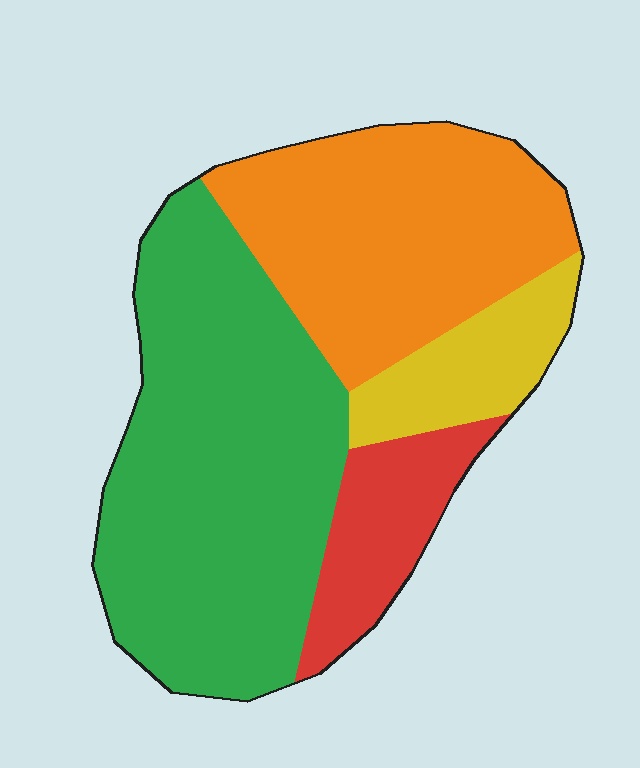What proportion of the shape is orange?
Orange takes up between a quarter and a half of the shape.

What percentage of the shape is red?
Red covers about 10% of the shape.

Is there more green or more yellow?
Green.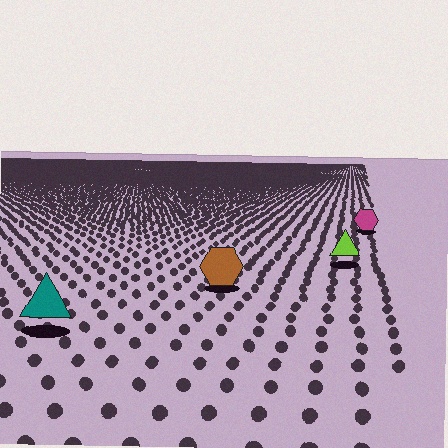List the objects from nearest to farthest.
From nearest to farthest: the teal triangle, the brown hexagon, the lime triangle, the magenta hexagon.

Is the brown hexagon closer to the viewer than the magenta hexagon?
Yes. The brown hexagon is closer — you can tell from the texture gradient: the ground texture is coarser near it.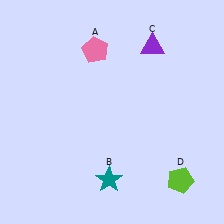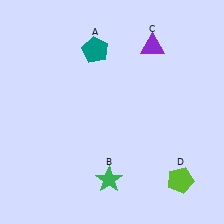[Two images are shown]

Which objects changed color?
A changed from pink to teal. B changed from teal to green.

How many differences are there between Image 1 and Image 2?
There are 2 differences between the two images.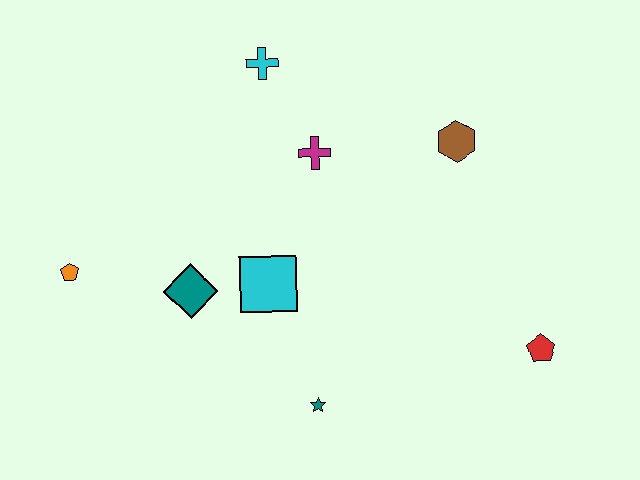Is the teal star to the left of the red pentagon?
Yes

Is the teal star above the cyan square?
No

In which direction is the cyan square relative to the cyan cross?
The cyan square is below the cyan cross.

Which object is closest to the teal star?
The cyan square is closest to the teal star.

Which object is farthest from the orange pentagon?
The red pentagon is farthest from the orange pentagon.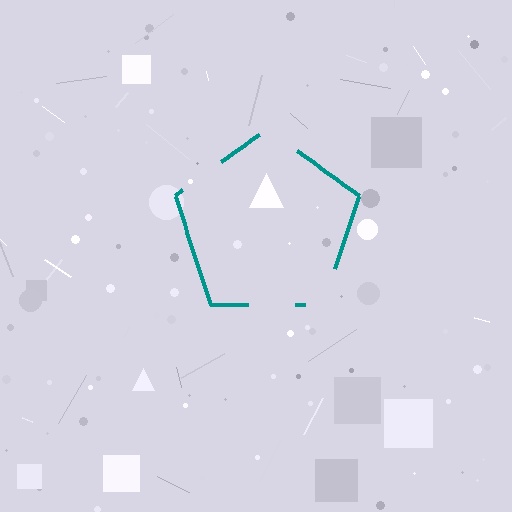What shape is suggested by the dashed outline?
The dashed outline suggests a pentagon.